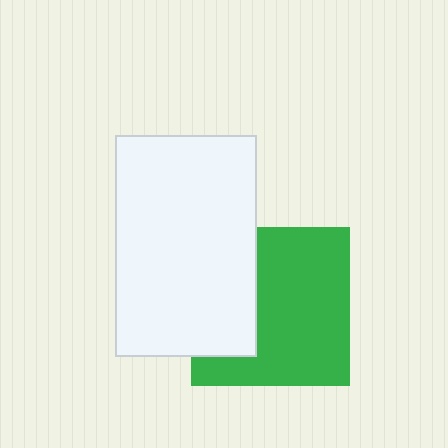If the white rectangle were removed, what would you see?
You would see the complete green square.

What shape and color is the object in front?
The object in front is a white rectangle.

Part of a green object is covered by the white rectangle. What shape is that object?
It is a square.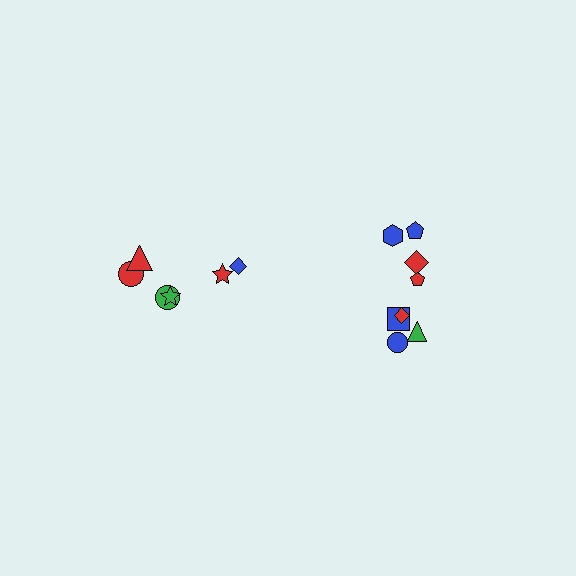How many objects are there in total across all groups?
There are 14 objects.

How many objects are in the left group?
There are 6 objects.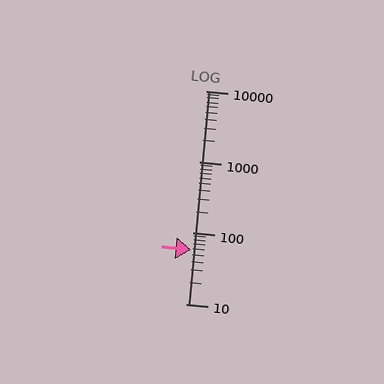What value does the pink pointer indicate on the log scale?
The pointer indicates approximately 59.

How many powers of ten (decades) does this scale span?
The scale spans 3 decades, from 10 to 10000.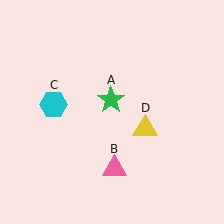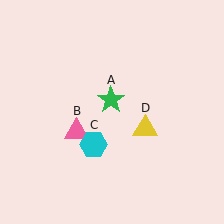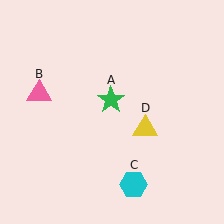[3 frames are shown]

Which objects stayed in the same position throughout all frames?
Green star (object A) and yellow triangle (object D) remained stationary.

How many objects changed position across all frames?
2 objects changed position: pink triangle (object B), cyan hexagon (object C).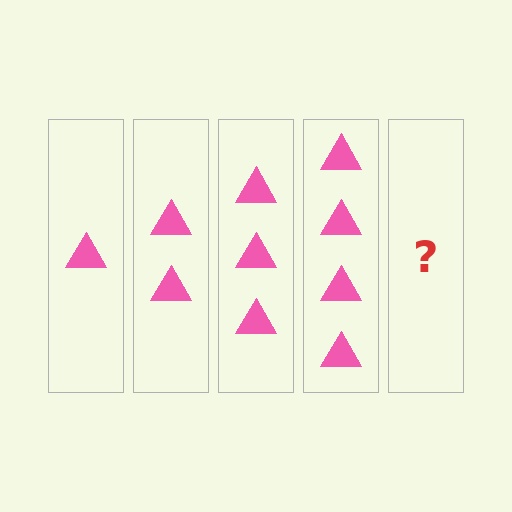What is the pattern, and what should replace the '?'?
The pattern is that each step adds one more triangle. The '?' should be 5 triangles.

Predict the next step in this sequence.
The next step is 5 triangles.